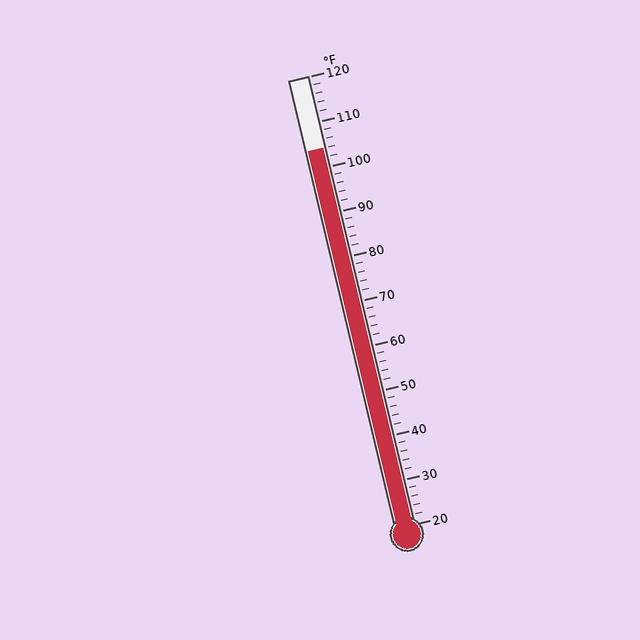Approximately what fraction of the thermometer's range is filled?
The thermometer is filled to approximately 85% of its range.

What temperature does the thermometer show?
The thermometer shows approximately 104°F.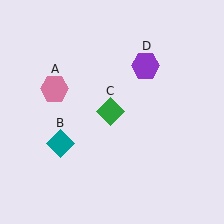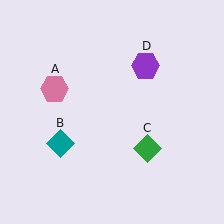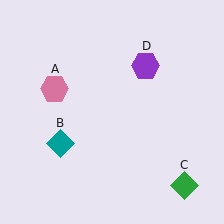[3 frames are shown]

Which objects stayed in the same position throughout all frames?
Pink hexagon (object A) and teal diamond (object B) and purple hexagon (object D) remained stationary.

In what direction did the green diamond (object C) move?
The green diamond (object C) moved down and to the right.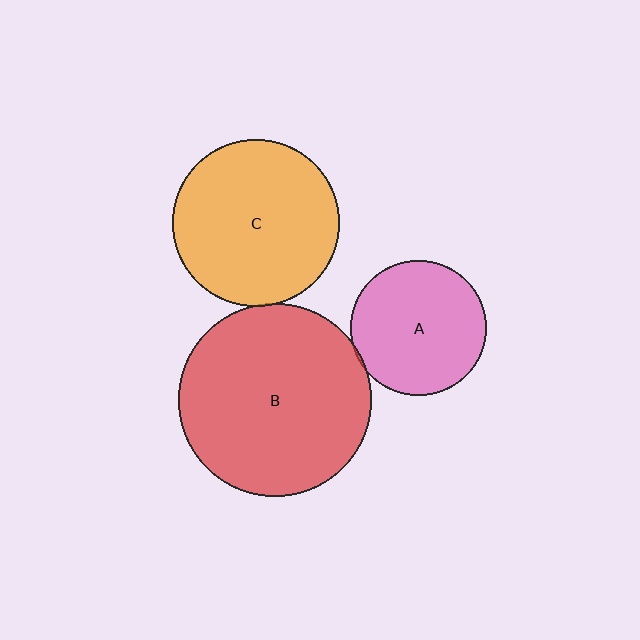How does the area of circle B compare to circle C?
Approximately 1.3 times.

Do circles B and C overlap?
Yes.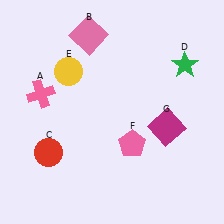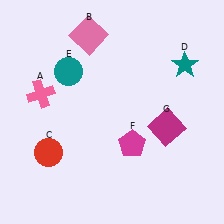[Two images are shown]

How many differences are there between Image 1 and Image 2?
There are 3 differences between the two images.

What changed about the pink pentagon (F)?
In Image 1, F is pink. In Image 2, it changed to magenta.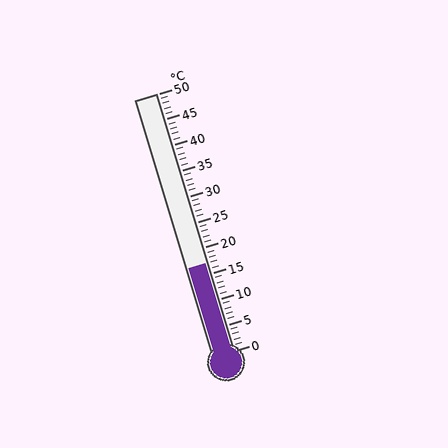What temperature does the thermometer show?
The thermometer shows approximately 17°C.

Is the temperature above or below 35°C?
The temperature is below 35°C.